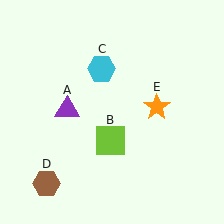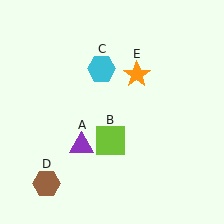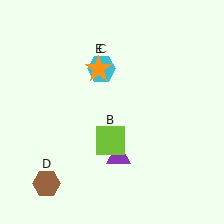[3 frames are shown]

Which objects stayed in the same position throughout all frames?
Lime square (object B) and cyan hexagon (object C) and brown hexagon (object D) remained stationary.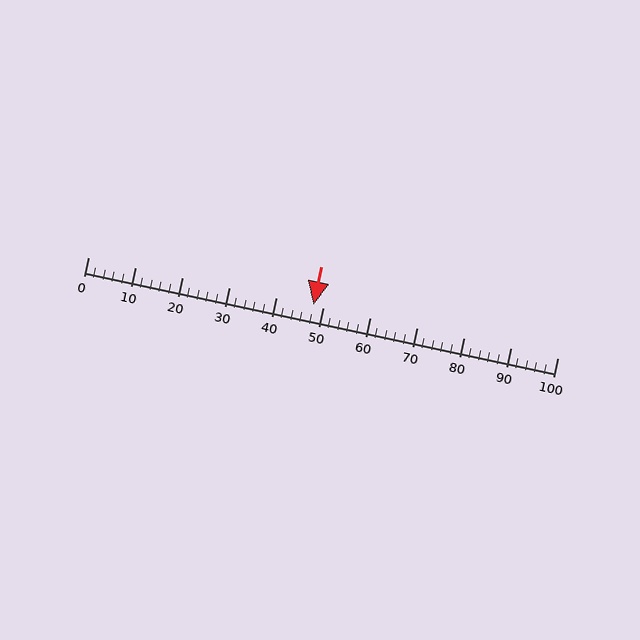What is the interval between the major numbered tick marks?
The major tick marks are spaced 10 units apart.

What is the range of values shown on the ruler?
The ruler shows values from 0 to 100.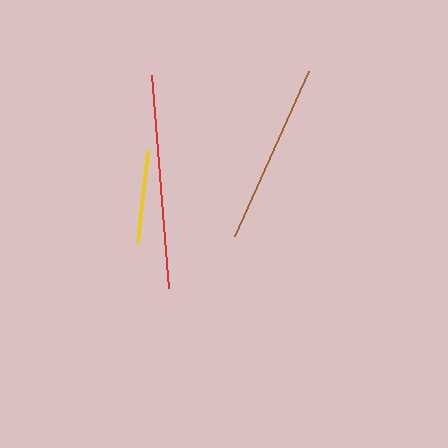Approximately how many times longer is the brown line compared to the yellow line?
The brown line is approximately 2.0 times the length of the yellow line.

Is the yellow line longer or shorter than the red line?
The red line is longer than the yellow line.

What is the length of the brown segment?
The brown segment is approximately 180 pixels long.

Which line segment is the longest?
The red line is the longest at approximately 214 pixels.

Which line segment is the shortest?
The yellow line is the shortest at approximately 91 pixels.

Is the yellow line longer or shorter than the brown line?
The brown line is longer than the yellow line.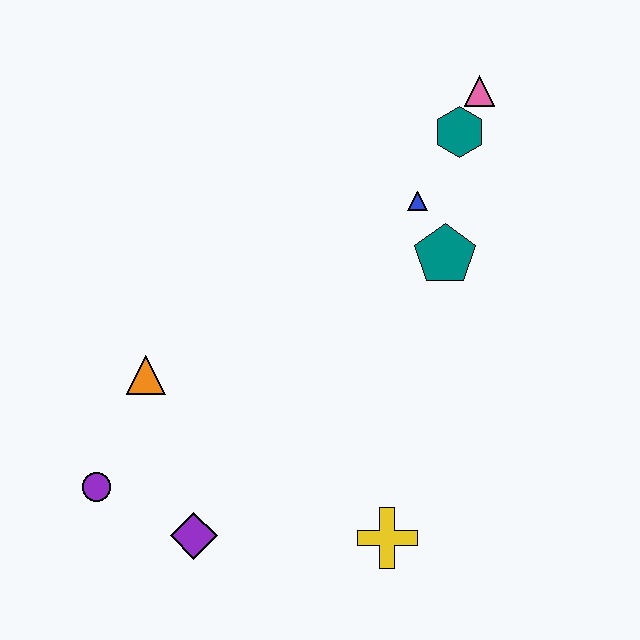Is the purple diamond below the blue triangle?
Yes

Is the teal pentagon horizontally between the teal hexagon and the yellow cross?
Yes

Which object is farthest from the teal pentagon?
The purple circle is farthest from the teal pentagon.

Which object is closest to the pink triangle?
The teal hexagon is closest to the pink triangle.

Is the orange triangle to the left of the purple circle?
No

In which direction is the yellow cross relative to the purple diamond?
The yellow cross is to the right of the purple diamond.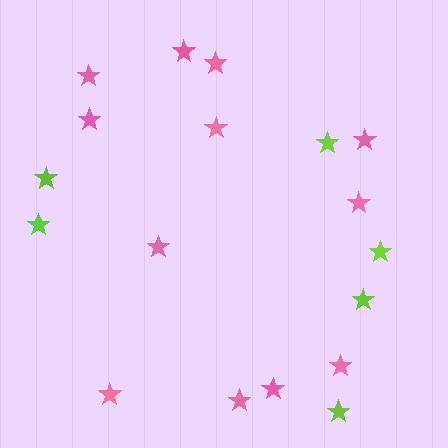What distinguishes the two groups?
There are 2 groups: one group of pink stars (12) and one group of lime stars (6).